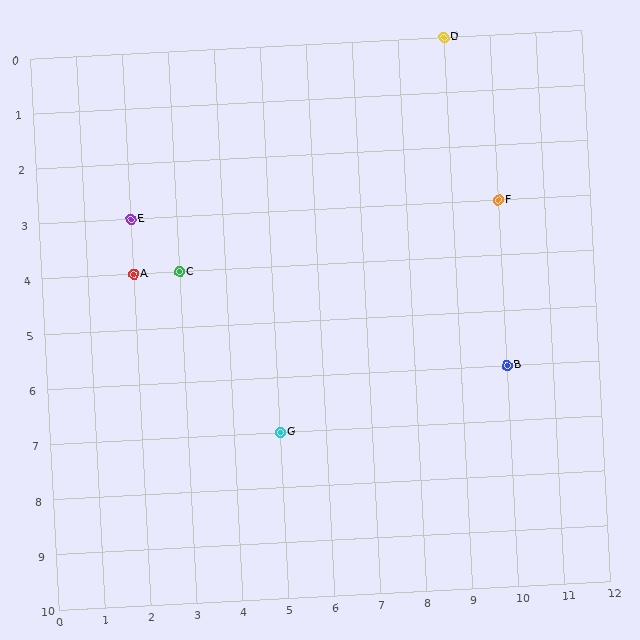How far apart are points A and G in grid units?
Points A and G are 3 columns and 3 rows apart (about 4.2 grid units diagonally).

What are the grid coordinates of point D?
Point D is at grid coordinates (9, 0).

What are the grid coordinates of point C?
Point C is at grid coordinates (3, 4).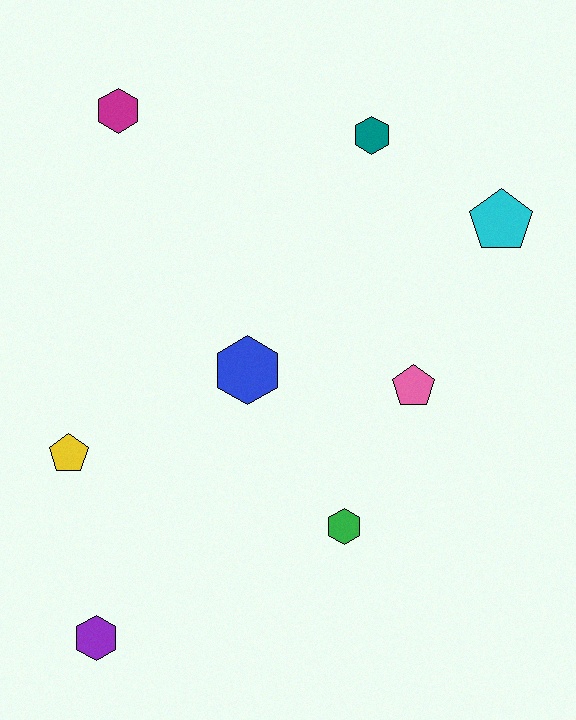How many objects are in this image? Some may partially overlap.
There are 8 objects.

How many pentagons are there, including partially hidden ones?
There are 3 pentagons.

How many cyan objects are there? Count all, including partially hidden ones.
There is 1 cyan object.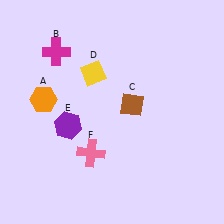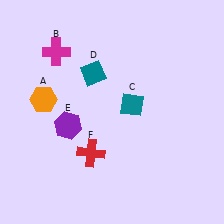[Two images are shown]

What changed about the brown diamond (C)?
In Image 1, C is brown. In Image 2, it changed to teal.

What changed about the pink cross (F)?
In Image 1, F is pink. In Image 2, it changed to red.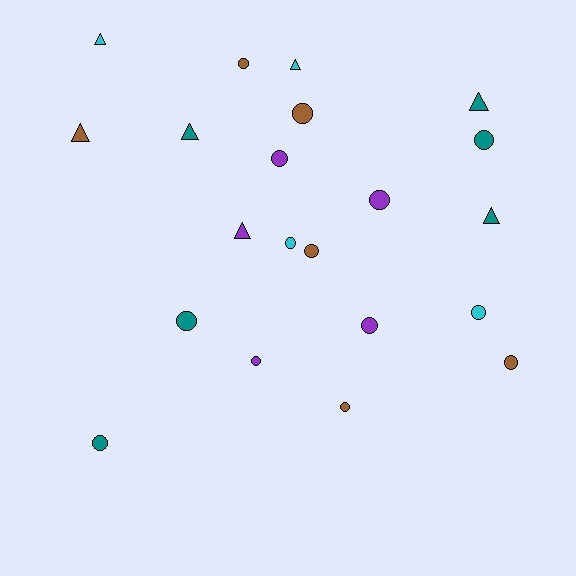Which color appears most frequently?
Brown, with 6 objects.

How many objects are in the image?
There are 21 objects.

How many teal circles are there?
There are 3 teal circles.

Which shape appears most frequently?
Circle, with 14 objects.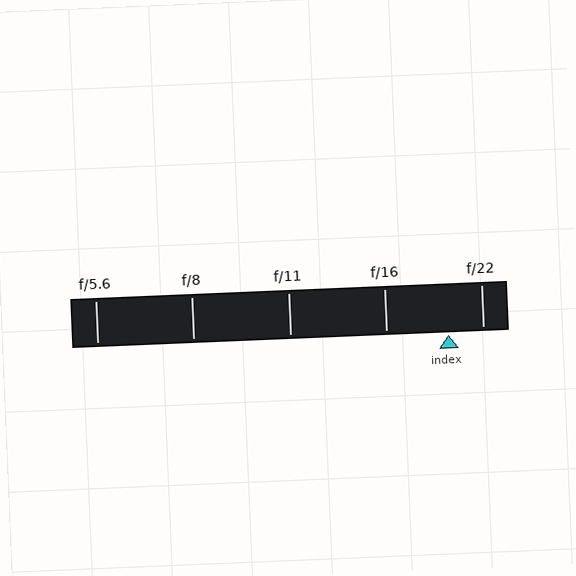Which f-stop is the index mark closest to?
The index mark is closest to f/22.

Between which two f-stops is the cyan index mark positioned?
The index mark is between f/16 and f/22.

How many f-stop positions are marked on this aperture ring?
There are 5 f-stop positions marked.